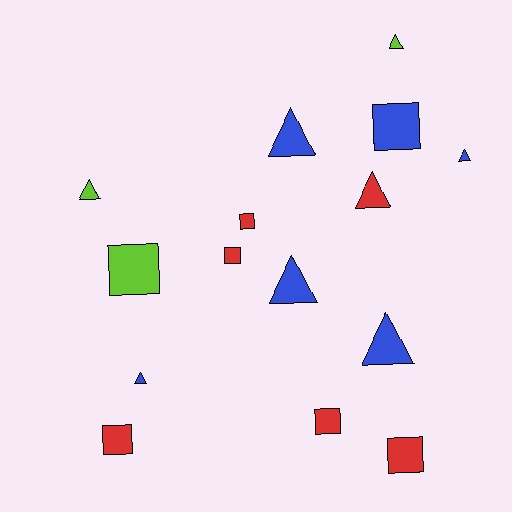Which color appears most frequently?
Blue, with 6 objects.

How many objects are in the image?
There are 15 objects.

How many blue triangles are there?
There are 5 blue triangles.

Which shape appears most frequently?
Triangle, with 8 objects.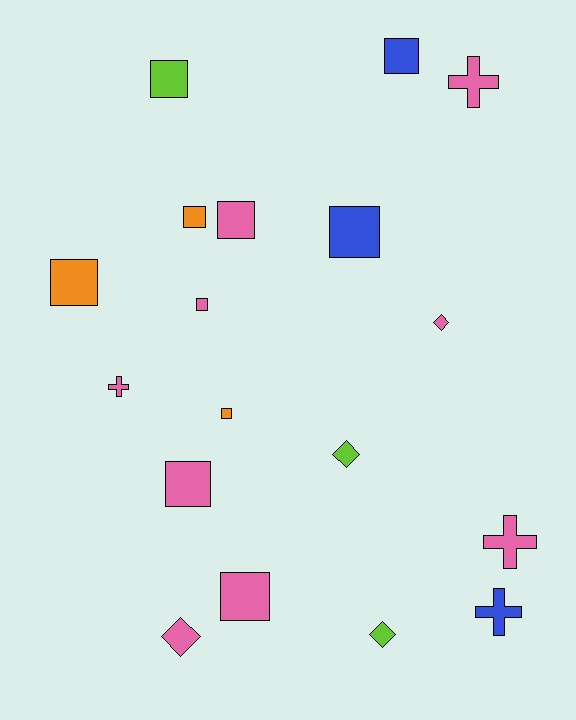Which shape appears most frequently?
Square, with 10 objects.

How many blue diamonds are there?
There are no blue diamonds.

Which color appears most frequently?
Pink, with 9 objects.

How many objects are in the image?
There are 18 objects.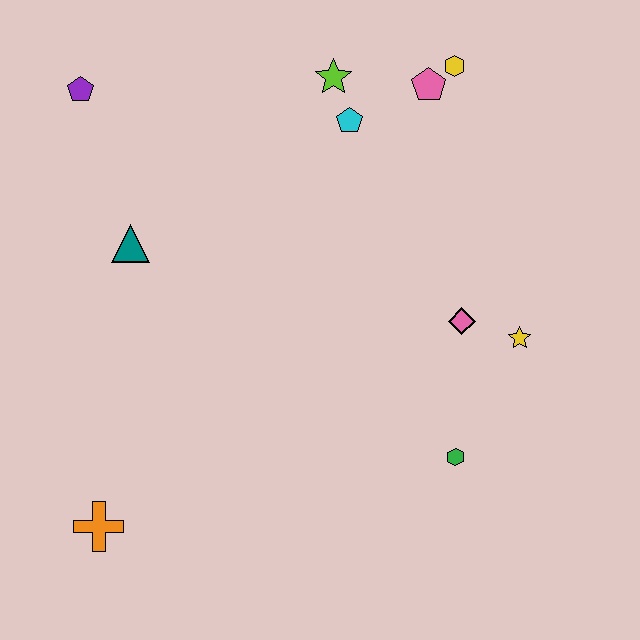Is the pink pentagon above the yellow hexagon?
No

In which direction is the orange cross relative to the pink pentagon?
The orange cross is below the pink pentagon.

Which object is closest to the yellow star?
The pink diamond is closest to the yellow star.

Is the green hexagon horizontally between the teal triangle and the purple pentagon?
No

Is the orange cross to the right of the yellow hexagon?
No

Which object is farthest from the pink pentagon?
The orange cross is farthest from the pink pentagon.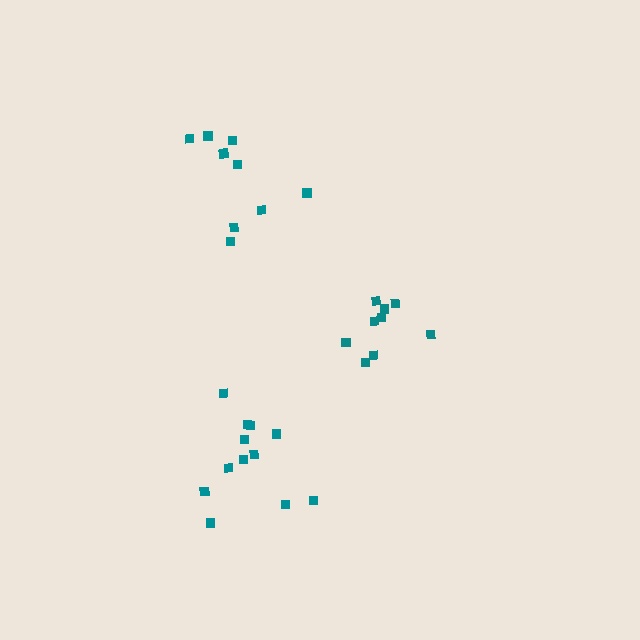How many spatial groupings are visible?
There are 3 spatial groupings.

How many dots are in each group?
Group 1: 9 dots, Group 2: 12 dots, Group 3: 10 dots (31 total).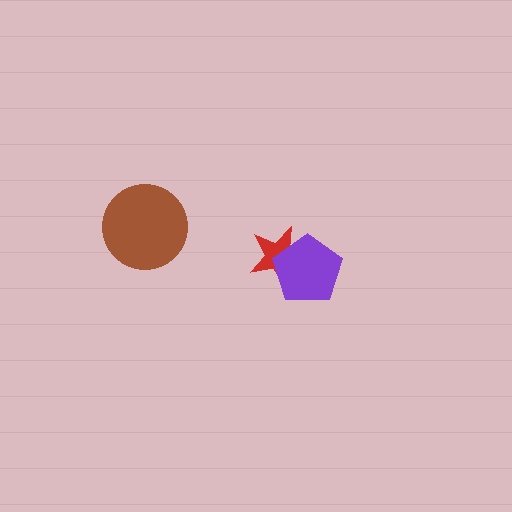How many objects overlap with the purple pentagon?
1 object overlaps with the purple pentagon.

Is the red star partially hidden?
Yes, it is partially covered by another shape.